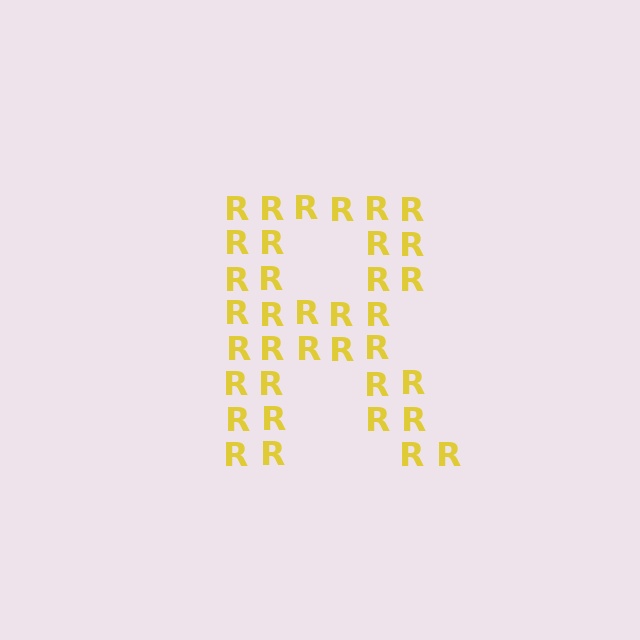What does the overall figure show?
The overall figure shows the letter R.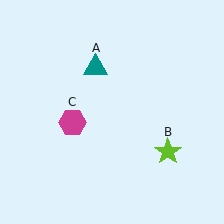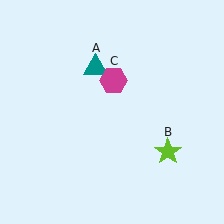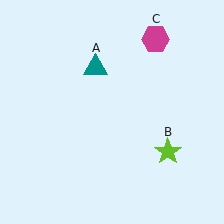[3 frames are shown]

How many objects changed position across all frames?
1 object changed position: magenta hexagon (object C).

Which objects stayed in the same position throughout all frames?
Teal triangle (object A) and lime star (object B) remained stationary.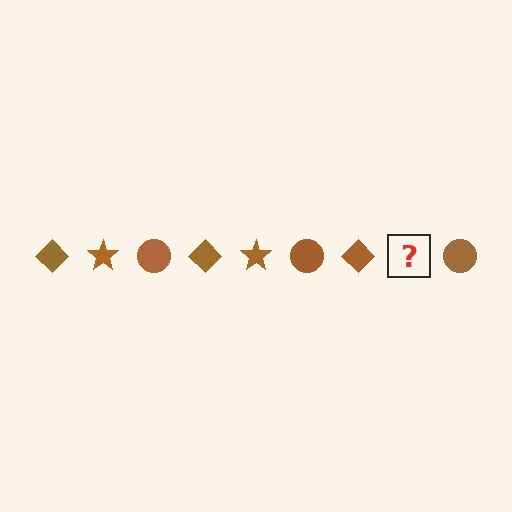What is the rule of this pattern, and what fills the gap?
The rule is that the pattern cycles through diamond, star, circle shapes in brown. The gap should be filled with a brown star.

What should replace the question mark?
The question mark should be replaced with a brown star.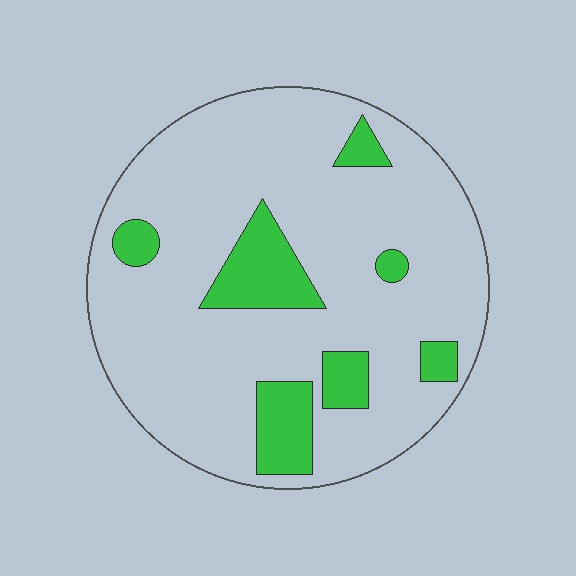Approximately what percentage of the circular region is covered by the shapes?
Approximately 15%.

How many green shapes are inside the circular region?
7.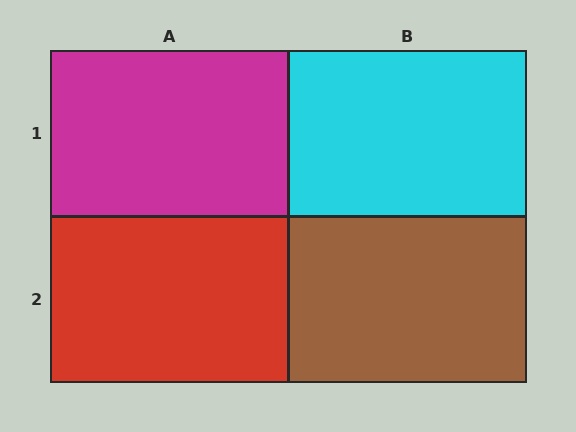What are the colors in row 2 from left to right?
Red, brown.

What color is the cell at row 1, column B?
Cyan.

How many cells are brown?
1 cell is brown.